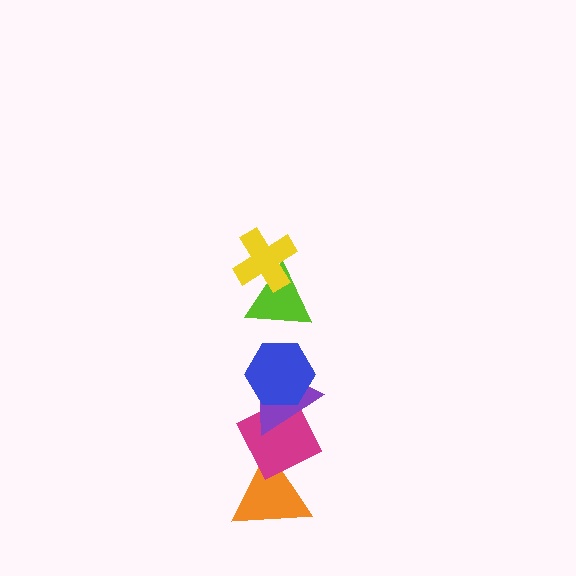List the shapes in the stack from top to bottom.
From top to bottom: the yellow cross, the lime triangle, the blue hexagon, the purple triangle, the magenta diamond, the orange triangle.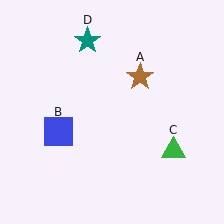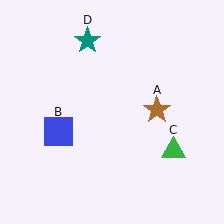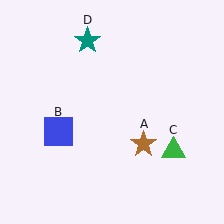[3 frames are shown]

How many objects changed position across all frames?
1 object changed position: brown star (object A).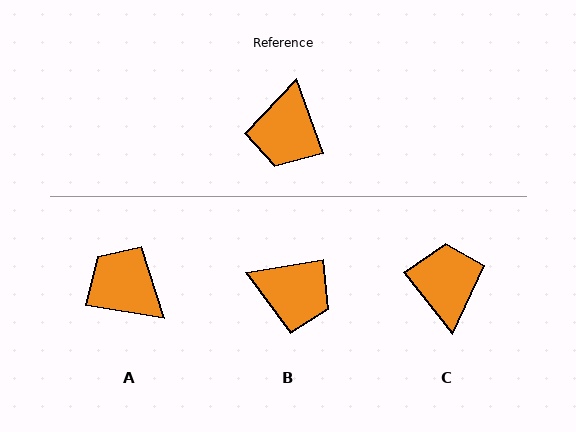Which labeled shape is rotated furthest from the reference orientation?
C, about 161 degrees away.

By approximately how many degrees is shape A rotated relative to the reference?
Approximately 119 degrees clockwise.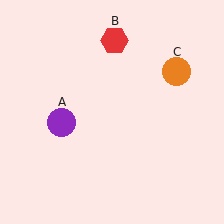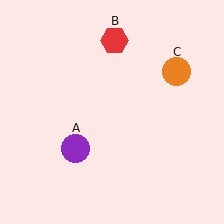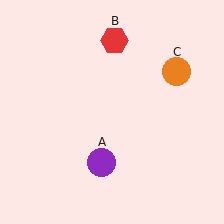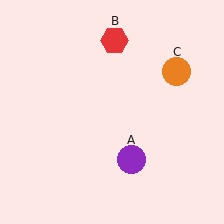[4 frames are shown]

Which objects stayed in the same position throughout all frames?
Red hexagon (object B) and orange circle (object C) remained stationary.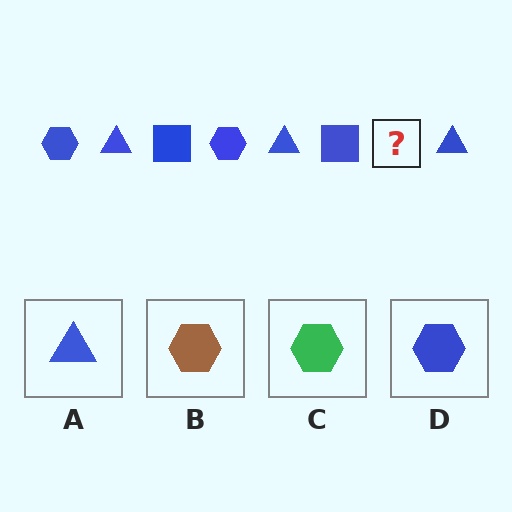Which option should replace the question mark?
Option D.